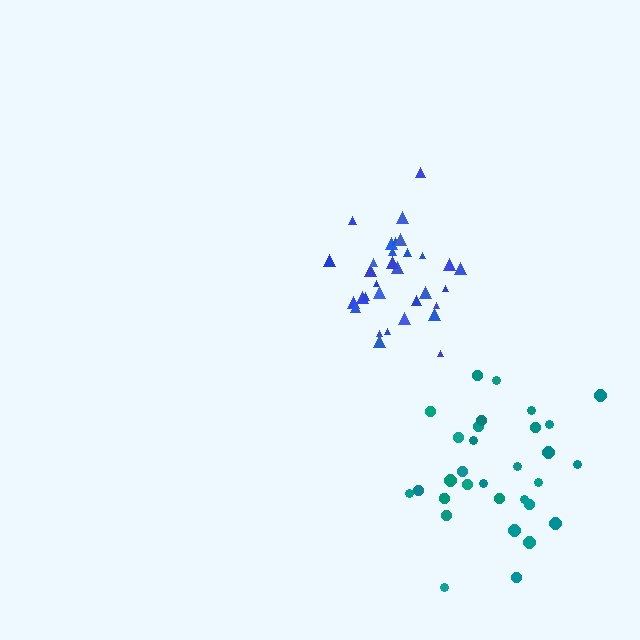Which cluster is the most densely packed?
Blue.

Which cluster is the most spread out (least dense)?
Teal.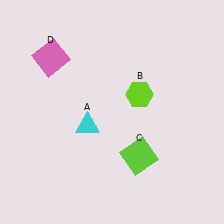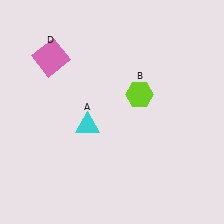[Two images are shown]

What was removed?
The lime square (C) was removed in Image 2.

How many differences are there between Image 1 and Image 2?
There is 1 difference between the two images.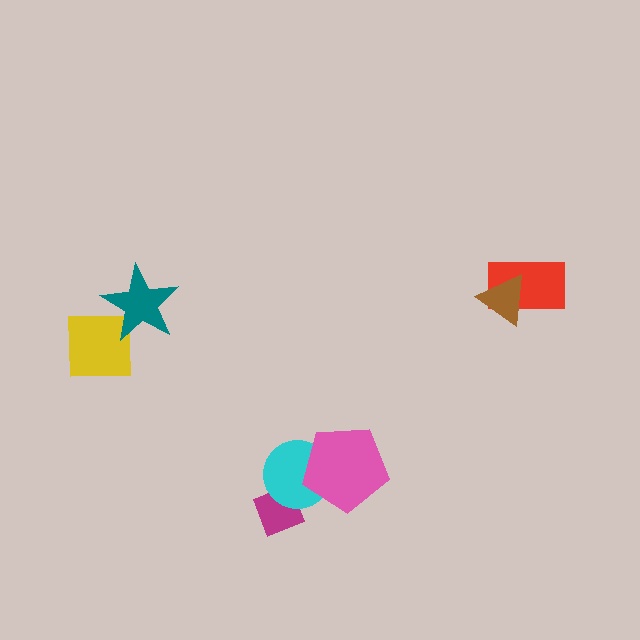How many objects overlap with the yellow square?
1 object overlaps with the yellow square.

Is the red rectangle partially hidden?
Yes, it is partially covered by another shape.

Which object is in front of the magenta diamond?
The cyan circle is in front of the magenta diamond.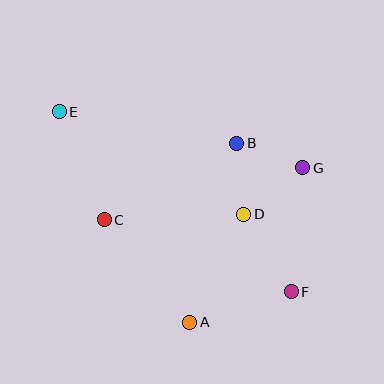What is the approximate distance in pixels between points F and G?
The distance between F and G is approximately 125 pixels.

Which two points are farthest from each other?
Points E and F are farthest from each other.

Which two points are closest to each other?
Points B and G are closest to each other.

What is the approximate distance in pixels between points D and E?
The distance between D and E is approximately 211 pixels.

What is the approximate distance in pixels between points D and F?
The distance between D and F is approximately 91 pixels.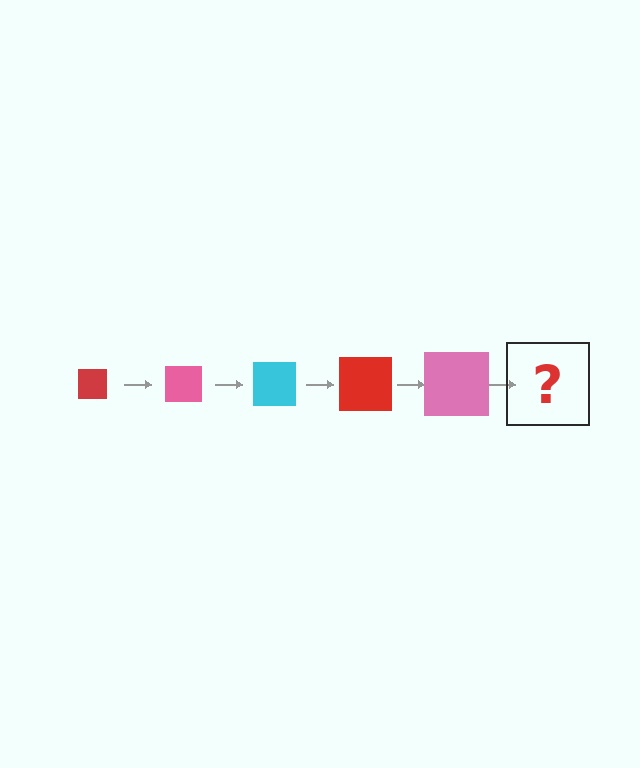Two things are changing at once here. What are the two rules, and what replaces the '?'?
The two rules are that the square grows larger each step and the color cycles through red, pink, and cyan. The '?' should be a cyan square, larger than the previous one.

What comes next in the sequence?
The next element should be a cyan square, larger than the previous one.